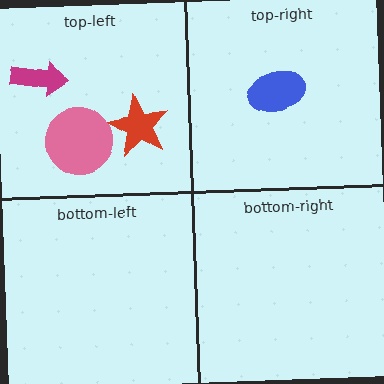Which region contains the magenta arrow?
The top-left region.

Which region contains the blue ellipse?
The top-right region.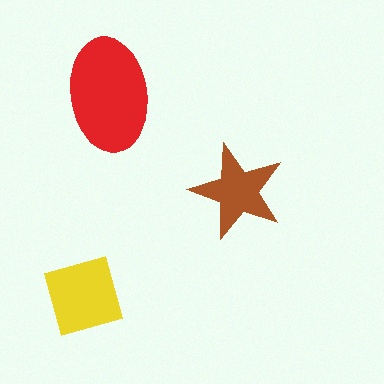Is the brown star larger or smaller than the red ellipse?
Smaller.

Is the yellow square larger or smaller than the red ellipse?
Smaller.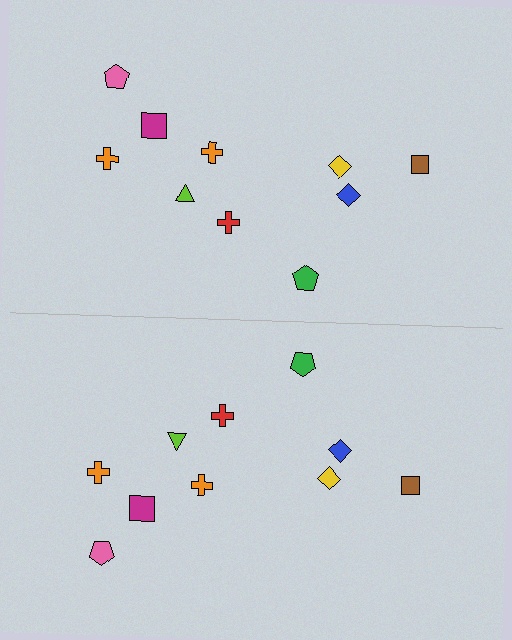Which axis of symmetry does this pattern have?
The pattern has a horizontal axis of symmetry running through the center of the image.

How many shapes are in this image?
There are 20 shapes in this image.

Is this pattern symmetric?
Yes, this pattern has bilateral (reflection) symmetry.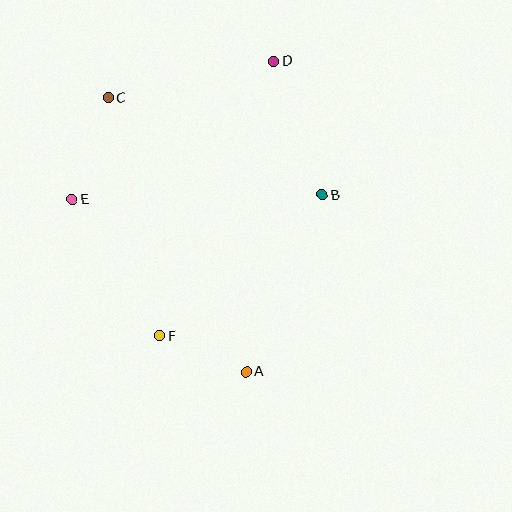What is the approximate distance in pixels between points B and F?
The distance between B and F is approximately 215 pixels.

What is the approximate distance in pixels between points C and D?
The distance between C and D is approximately 169 pixels.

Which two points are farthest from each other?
Points A and D are farthest from each other.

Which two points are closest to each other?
Points A and F are closest to each other.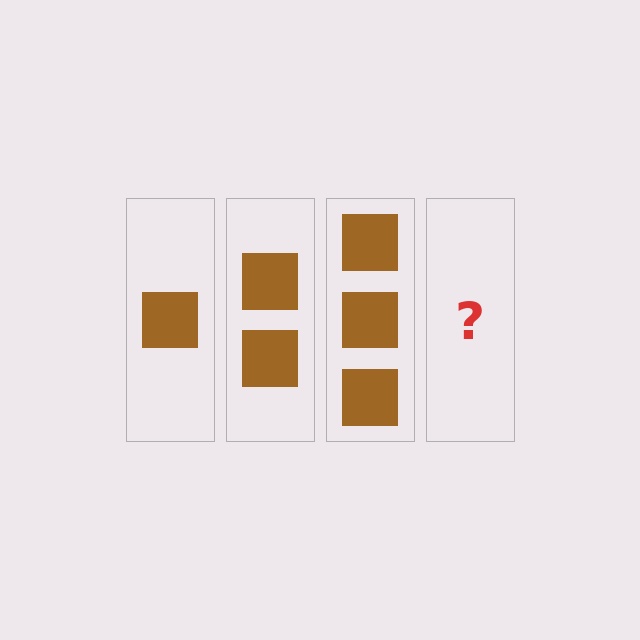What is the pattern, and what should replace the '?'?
The pattern is that each step adds one more square. The '?' should be 4 squares.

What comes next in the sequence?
The next element should be 4 squares.